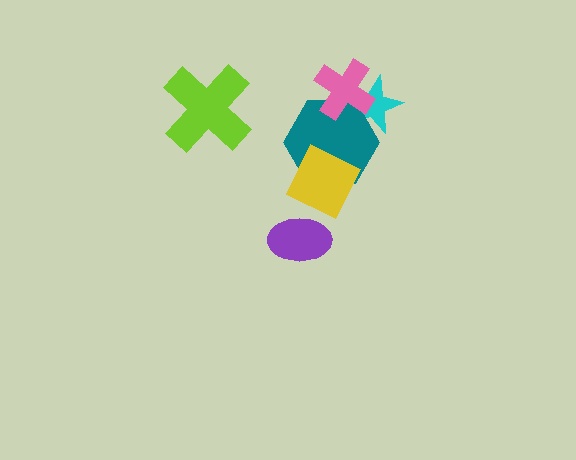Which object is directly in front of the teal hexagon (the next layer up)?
The pink cross is directly in front of the teal hexagon.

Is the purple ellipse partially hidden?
Yes, it is partially covered by another shape.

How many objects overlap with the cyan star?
2 objects overlap with the cyan star.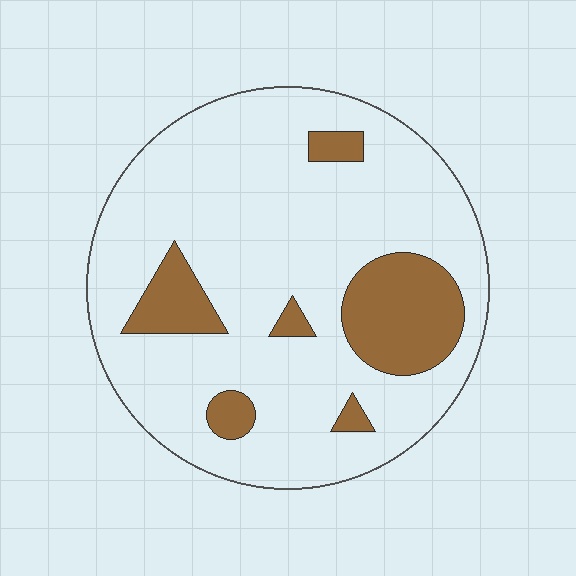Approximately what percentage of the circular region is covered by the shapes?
Approximately 20%.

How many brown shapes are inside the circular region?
6.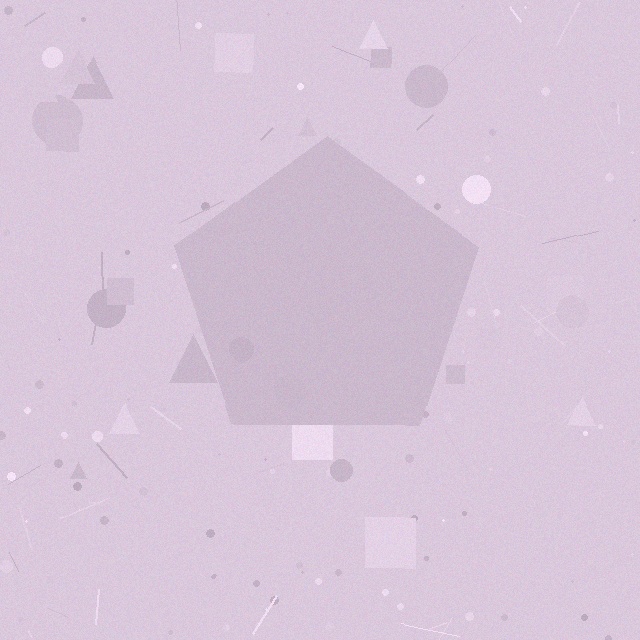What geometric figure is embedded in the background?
A pentagon is embedded in the background.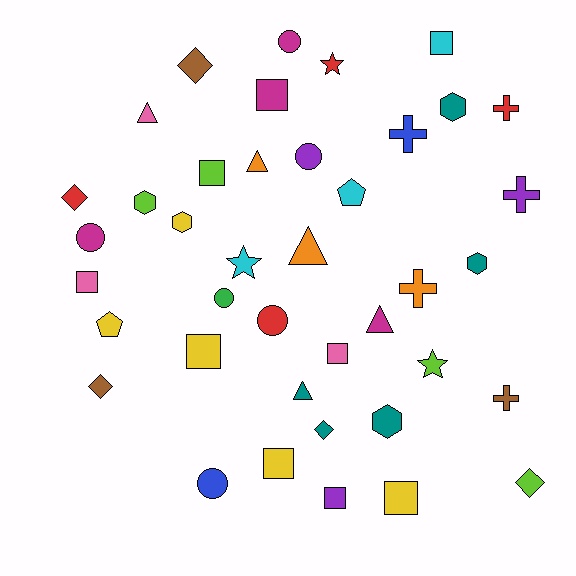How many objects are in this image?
There are 40 objects.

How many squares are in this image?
There are 9 squares.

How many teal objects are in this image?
There are 5 teal objects.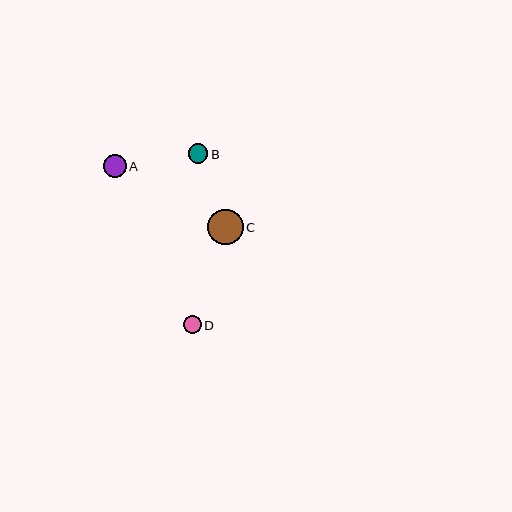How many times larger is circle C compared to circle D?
Circle C is approximately 2.0 times the size of circle D.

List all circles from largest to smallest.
From largest to smallest: C, A, B, D.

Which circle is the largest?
Circle C is the largest with a size of approximately 35 pixels.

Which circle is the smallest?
Circle D is the smallest with a size of approximately 17 pixels.